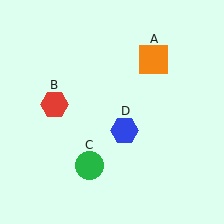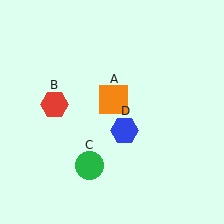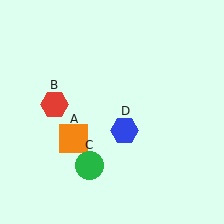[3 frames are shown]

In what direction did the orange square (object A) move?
The orange square (object A) moved down and to the left.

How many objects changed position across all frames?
1 object changed position: orange square (object A).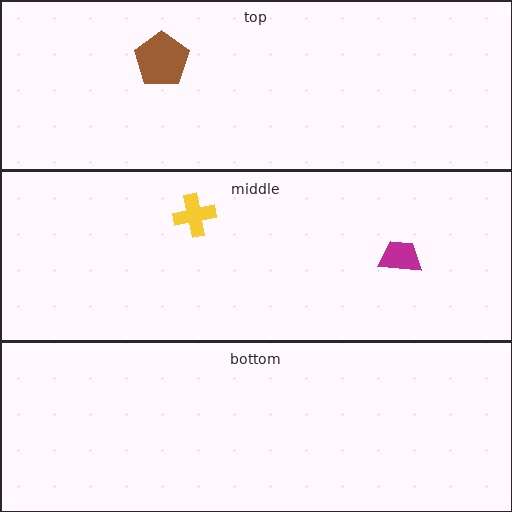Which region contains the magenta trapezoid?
The middle region.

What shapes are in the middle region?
The magenta trapezoid, the yellow cross.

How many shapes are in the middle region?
2.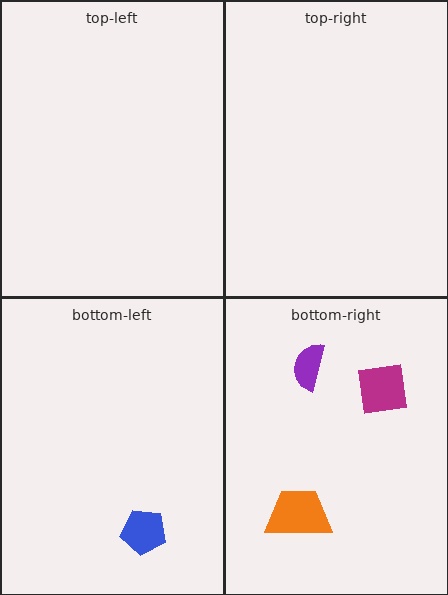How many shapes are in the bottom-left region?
1.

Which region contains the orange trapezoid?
The bottom-right region.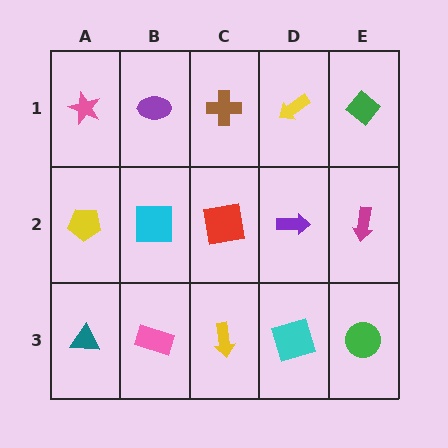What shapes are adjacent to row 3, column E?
A magenta arrow (row 2, column E), a cyan square (row 3, column D).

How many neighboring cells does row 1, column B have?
3.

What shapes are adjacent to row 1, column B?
A cyan square (row 2, column B), a pink star (row 1, column A), a brown cross (row 1, column C).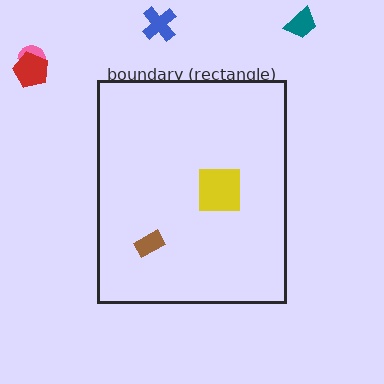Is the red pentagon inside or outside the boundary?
Outside.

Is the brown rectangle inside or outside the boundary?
Inside.